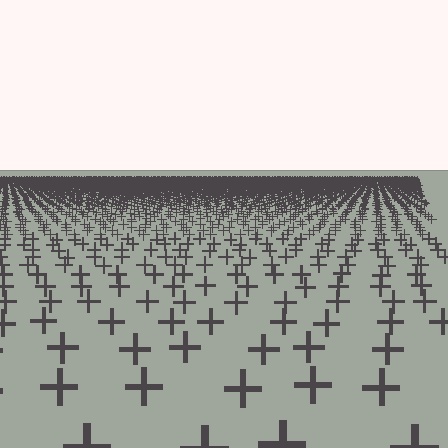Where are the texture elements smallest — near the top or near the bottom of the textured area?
Near the top.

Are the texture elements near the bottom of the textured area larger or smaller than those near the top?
Larger. Near the bottom, elements are closer to the viewer and appear at a bigger on-screen size.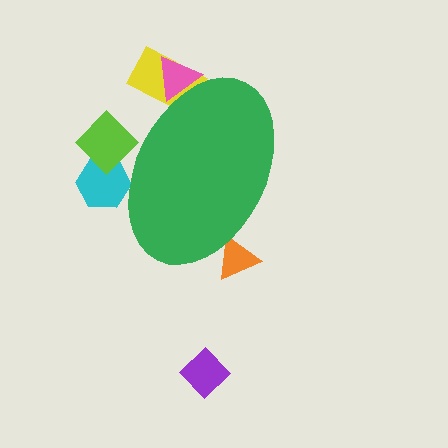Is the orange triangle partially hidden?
Yes, the orange triangle is partially hidden behind the green ellipse.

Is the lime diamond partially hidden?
Yes, the lime diamond is partially hidden behind the green ellipse.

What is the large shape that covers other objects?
A green ellipse.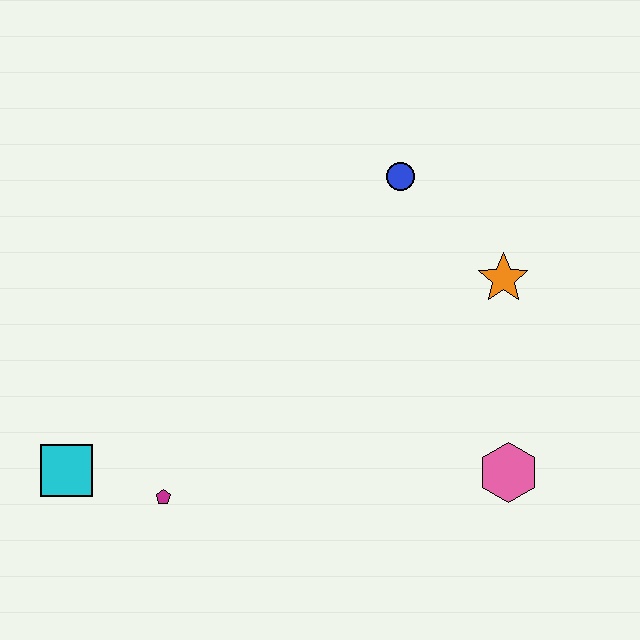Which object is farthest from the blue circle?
The cyan square is farthest from the blue circle.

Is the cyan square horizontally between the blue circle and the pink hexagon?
No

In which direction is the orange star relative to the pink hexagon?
The orange star is above the pink hexagon.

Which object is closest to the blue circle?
The orange star is closest to the blue circle.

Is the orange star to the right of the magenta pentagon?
Yes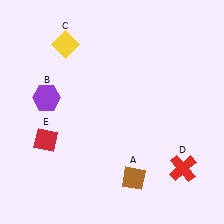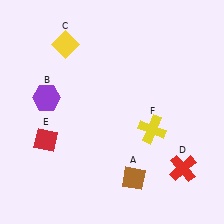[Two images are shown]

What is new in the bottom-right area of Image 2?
A yellow cross (F) was added in the bottom-right area of Image 2.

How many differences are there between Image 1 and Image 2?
There is 1 difference between the two images.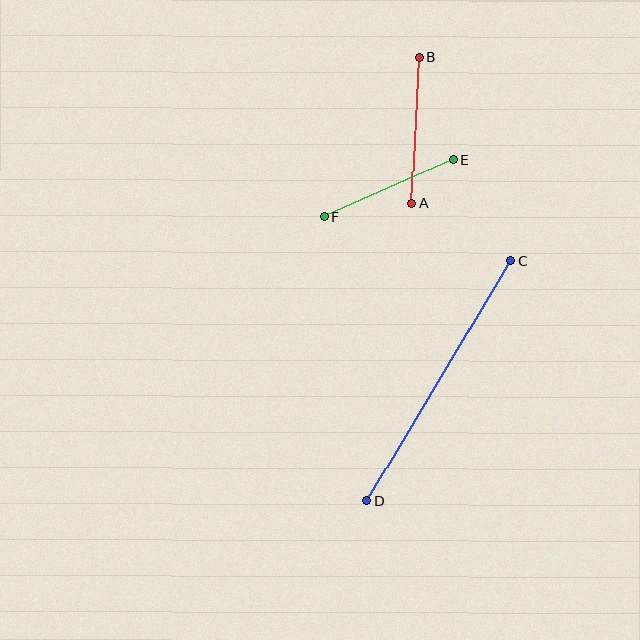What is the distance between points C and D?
The distance is approximately 280 pixels.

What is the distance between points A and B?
The distance is approximately 146 pixels.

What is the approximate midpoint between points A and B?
The midpoint is at approximately (416, 131) pixels.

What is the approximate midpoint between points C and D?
The midpoint is at approximately (439, 381) pixels.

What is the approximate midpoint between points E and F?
The midpoint is at approximately (389, 189) pixels.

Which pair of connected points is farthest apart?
Points C and D are farthest apart.